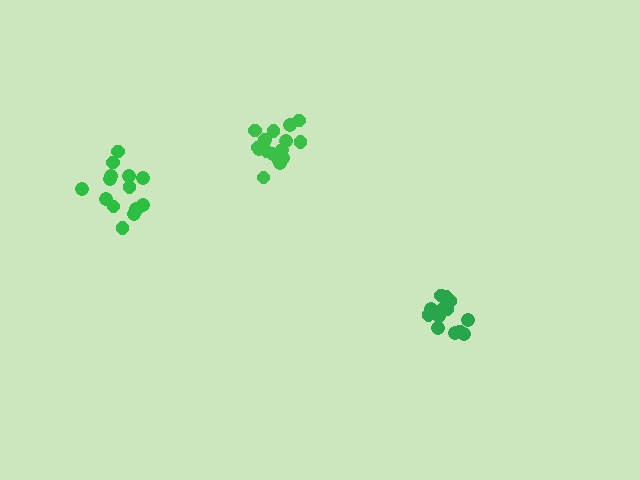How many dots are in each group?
Group 1: 16 dots, Group 2: 18 dots, Group 3: 15 dots (49 total).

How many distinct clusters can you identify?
There are 3 distinct clusters.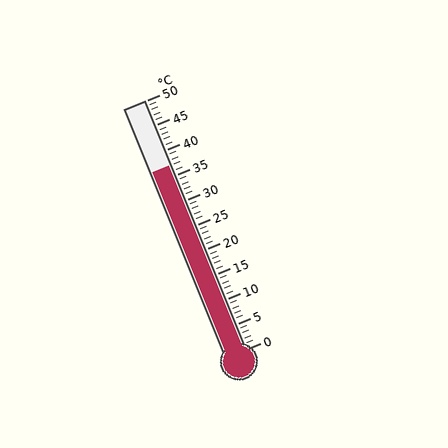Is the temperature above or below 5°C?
The temperature is above 5°C.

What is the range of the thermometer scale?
The thermometer scale ranges from 0°C to 50°C.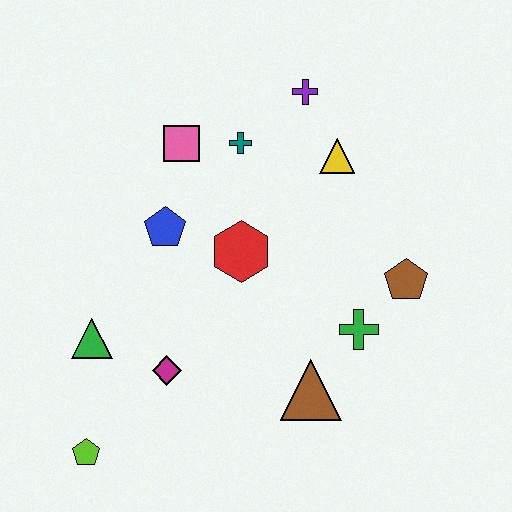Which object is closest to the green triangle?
The magenta diamond is closest to the green triangle.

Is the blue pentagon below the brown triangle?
No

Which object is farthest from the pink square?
The lime pentagon is farthest from the pink square.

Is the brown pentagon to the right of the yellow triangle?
Yes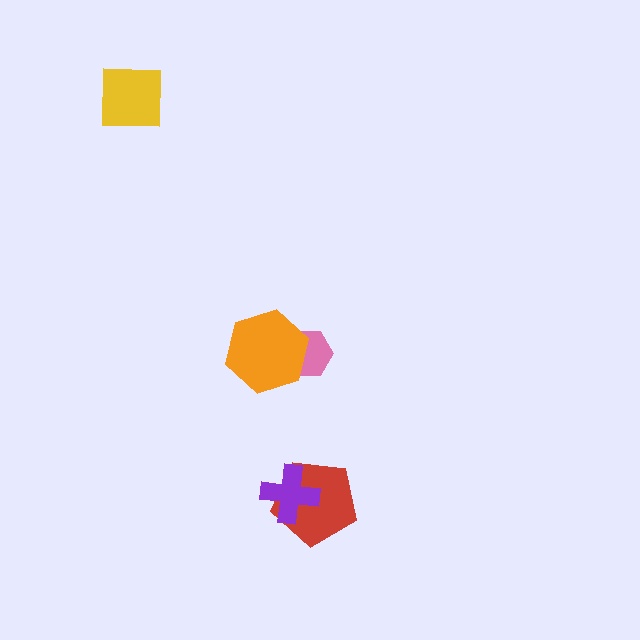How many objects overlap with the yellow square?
0 objects overlap with the yellow square.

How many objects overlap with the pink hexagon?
1 object overlaps with the pink hexagon.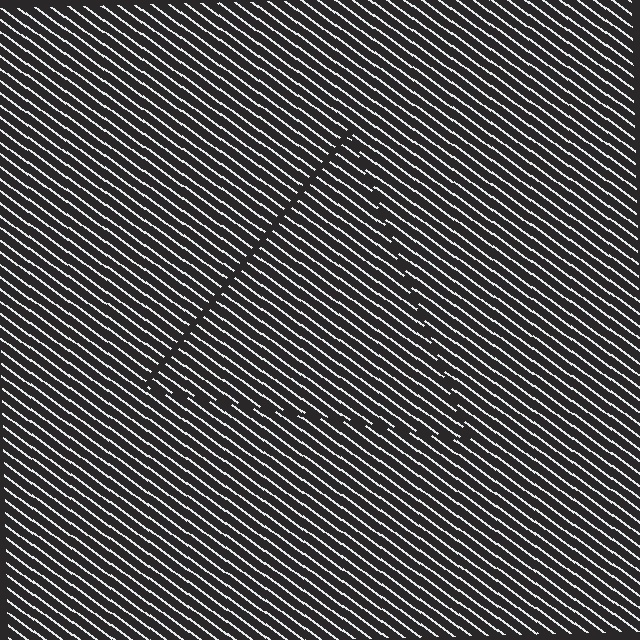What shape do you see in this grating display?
An illusory triangle. The interior of the shape contains the same grating, shifted by half a period — the contour is defined by the phase discontinuity where line-ends from the inner and outer gratings abut.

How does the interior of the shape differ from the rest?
The interior of the shape contains the same grating, shifted by half a period — the contour is defined by the phase discontinuity where line-ends from the inner and outer gratings abut.